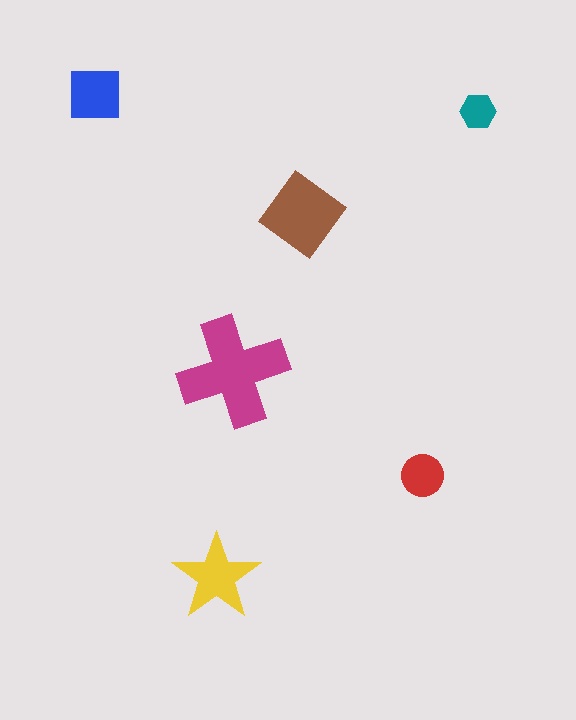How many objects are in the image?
There are 6 objects in the image.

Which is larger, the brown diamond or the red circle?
The brown diamond.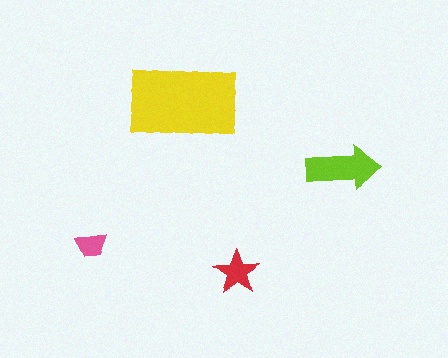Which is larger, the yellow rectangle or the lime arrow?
The yellow rectangle.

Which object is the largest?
The yellow rectangle.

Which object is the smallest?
The pink trapezoid.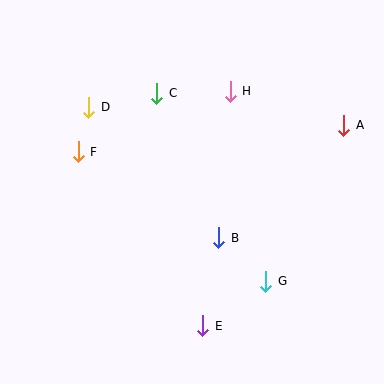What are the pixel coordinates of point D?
Point D is at (89, 107).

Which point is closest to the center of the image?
Point B at (219, 238) is closest to the center.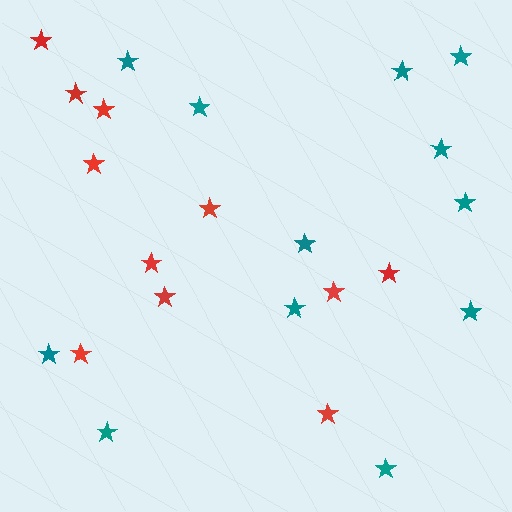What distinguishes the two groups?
There are 2 groups: one group of red stars (11) and one group of teal stars (12).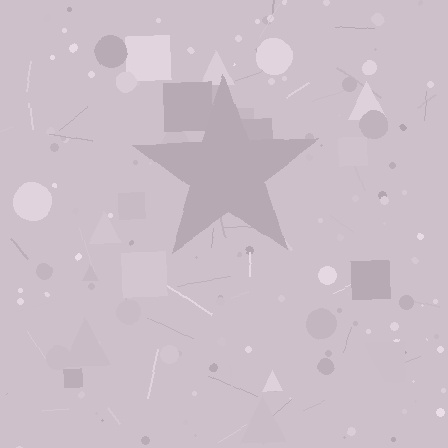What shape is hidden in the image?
A star is hidden in the image.